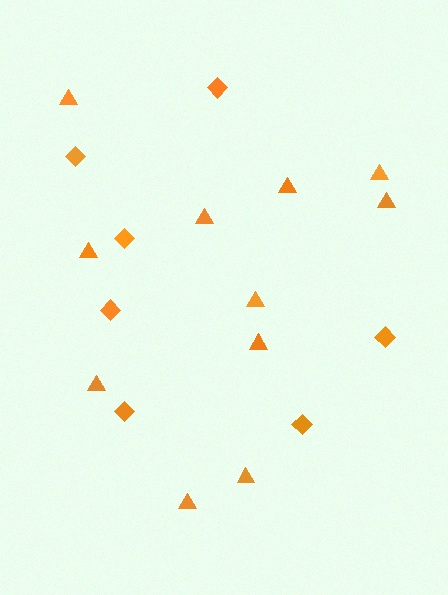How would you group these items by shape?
There are 2 groups: one group of diamonds (7) and one group of triangles (11).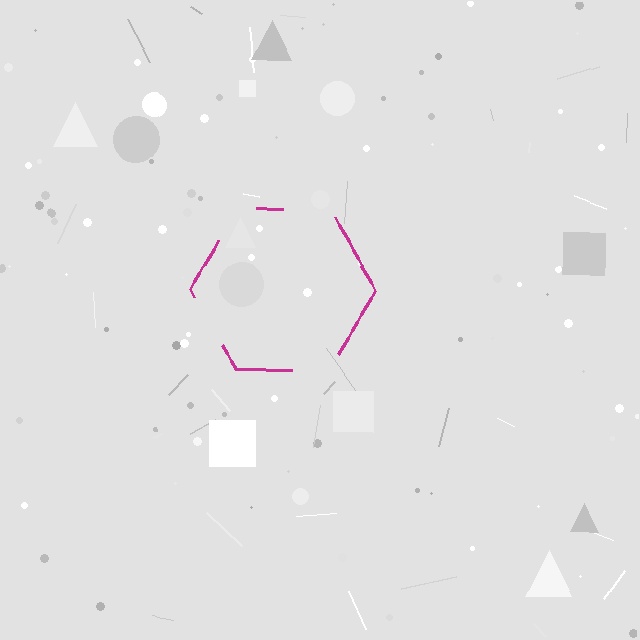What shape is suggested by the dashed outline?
The dashed outline suggests a hexagon.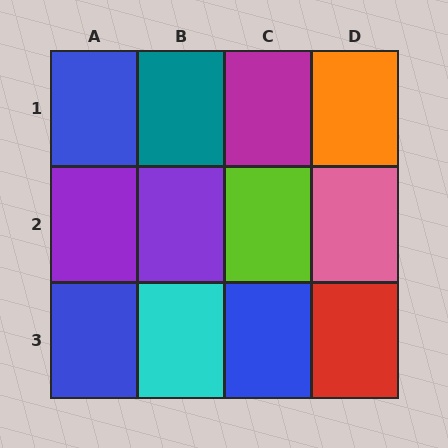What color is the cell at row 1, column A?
Blue.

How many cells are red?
1 cell is red.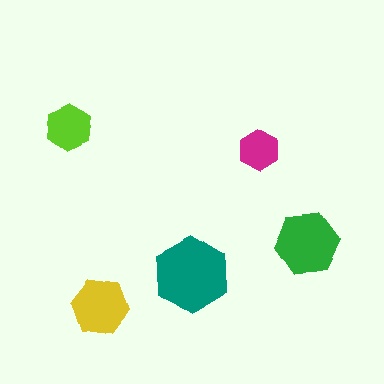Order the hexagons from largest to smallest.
the teal one, the green one, the yellow one, the lime one, the magenta one.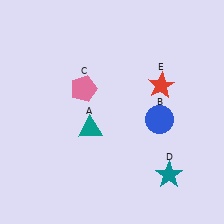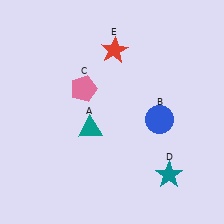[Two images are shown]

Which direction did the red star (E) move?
The red star (E) moved left.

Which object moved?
The red star (E) moved left.